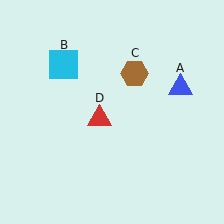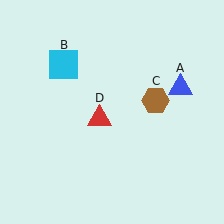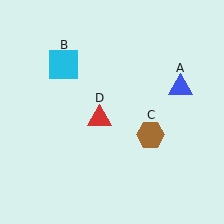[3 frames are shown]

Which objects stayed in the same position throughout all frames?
Blue triangle (object A) and cyan square (object B) and red triangle (object D) remained stationary.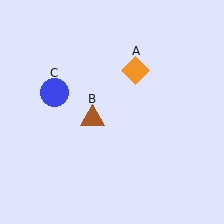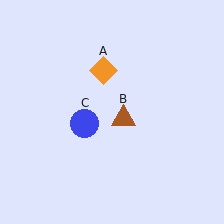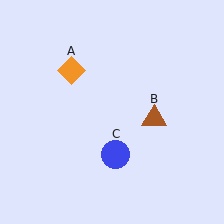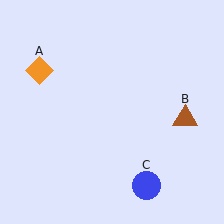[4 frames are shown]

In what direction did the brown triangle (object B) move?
The brown triangle (object B) moved right.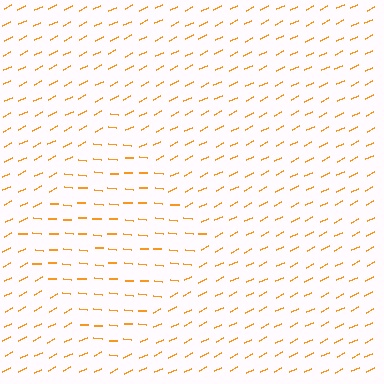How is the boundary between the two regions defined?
The boundary is defined purely by a change in line orientation (approximately 31 degrees difference). All lines are the same color and thickness.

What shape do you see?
I see a diamond.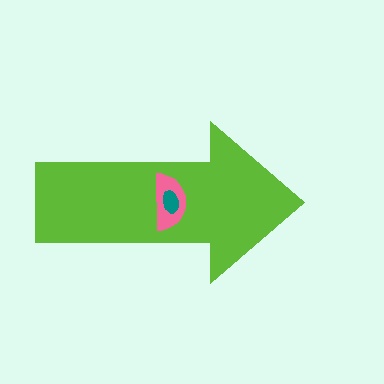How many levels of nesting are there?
3.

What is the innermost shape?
The teal ellipse.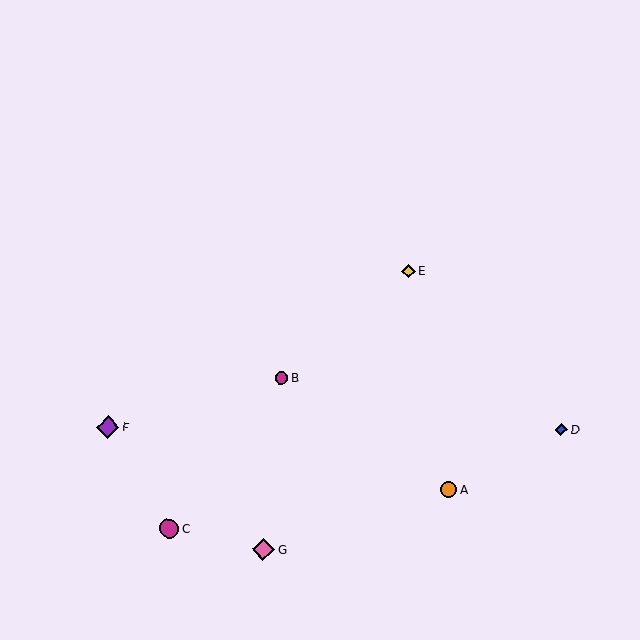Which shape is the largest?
The pink diamond (labeled G) is the largest.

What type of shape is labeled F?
Shape F is a purple diamond.